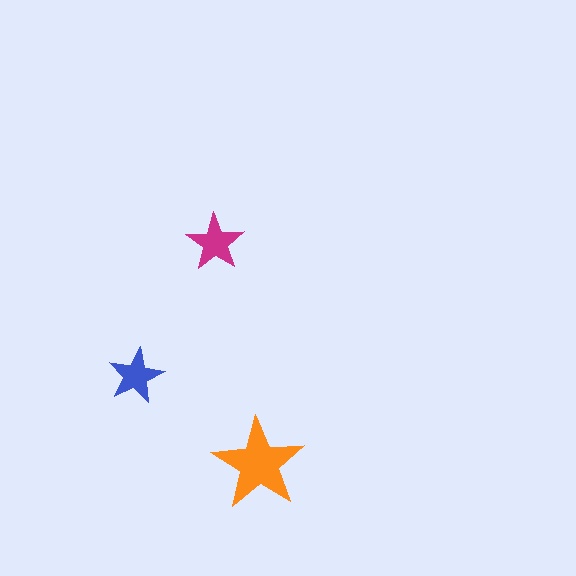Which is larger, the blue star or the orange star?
The orange one.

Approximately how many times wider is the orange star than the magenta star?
About 1.5 times wider.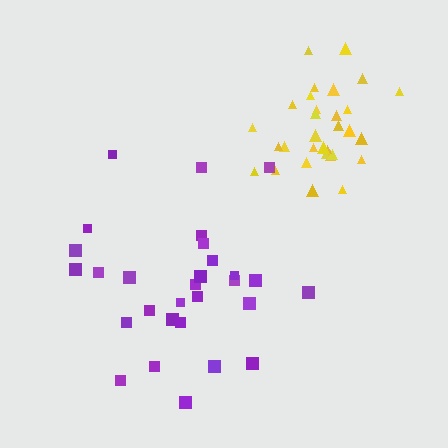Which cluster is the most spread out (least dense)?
Purple.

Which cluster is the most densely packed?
Yellow.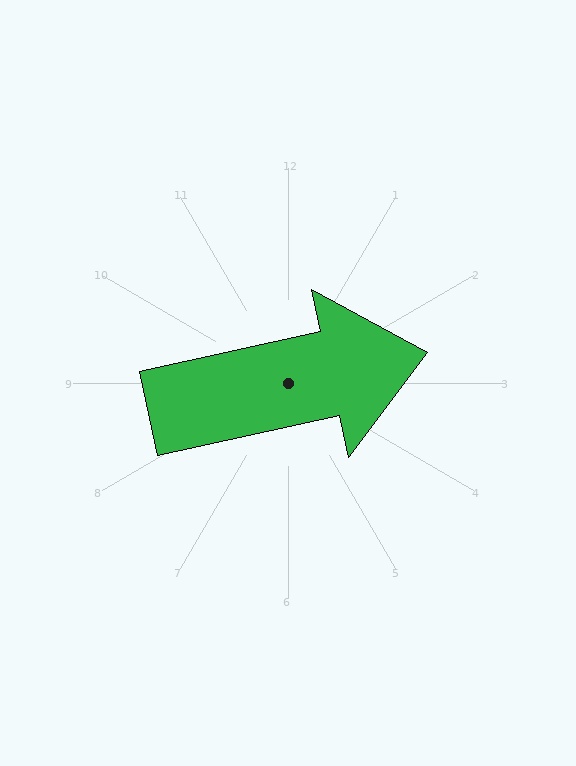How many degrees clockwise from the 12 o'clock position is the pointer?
Approximately 78 degrees.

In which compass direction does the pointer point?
East.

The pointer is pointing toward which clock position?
Roughly 3 o'clock.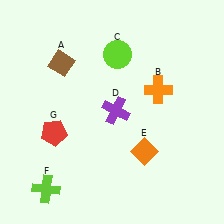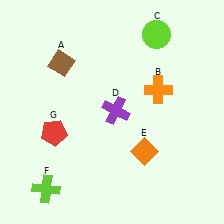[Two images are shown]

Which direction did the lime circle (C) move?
The lime circle (C) moved right.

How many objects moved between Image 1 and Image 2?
1 object moved between the two images.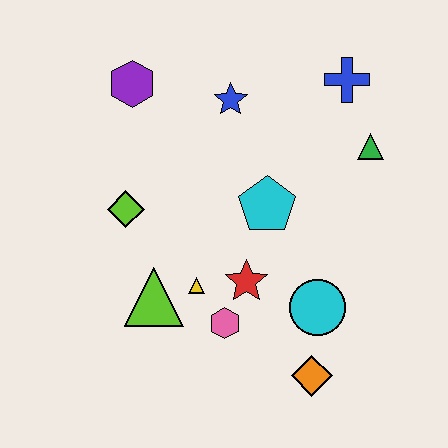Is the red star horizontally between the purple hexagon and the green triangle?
Yes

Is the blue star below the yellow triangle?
No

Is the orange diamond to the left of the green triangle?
Yes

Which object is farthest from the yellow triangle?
The blue cross is farthest from the yellow triangle.